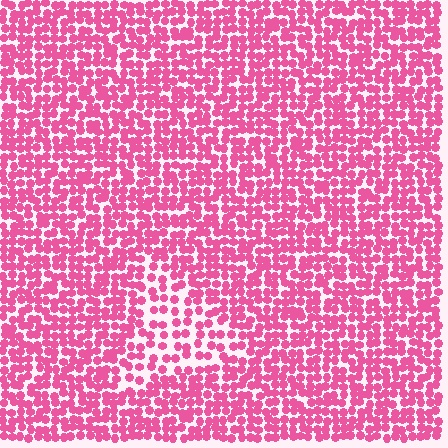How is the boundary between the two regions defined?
The boundary is defined by a change in element density (approximately 1.8x ratio). All elements are the same color, size, and shape.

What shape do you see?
I see a triangle.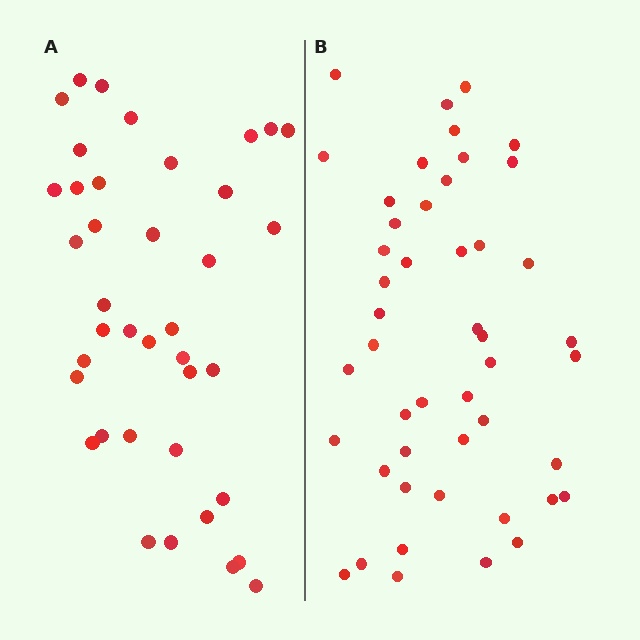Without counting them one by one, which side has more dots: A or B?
Region B (the right region) has more dots.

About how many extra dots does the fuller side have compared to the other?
Region B has roughly 8 or so more dots than region A.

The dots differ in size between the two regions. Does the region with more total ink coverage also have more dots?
No. Region A has more total ink coverage because its dots are larger, but region B actually contains more individual dots. Total area can be misleading — the number of items is what matters here.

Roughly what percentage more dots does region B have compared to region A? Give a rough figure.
About 20% more.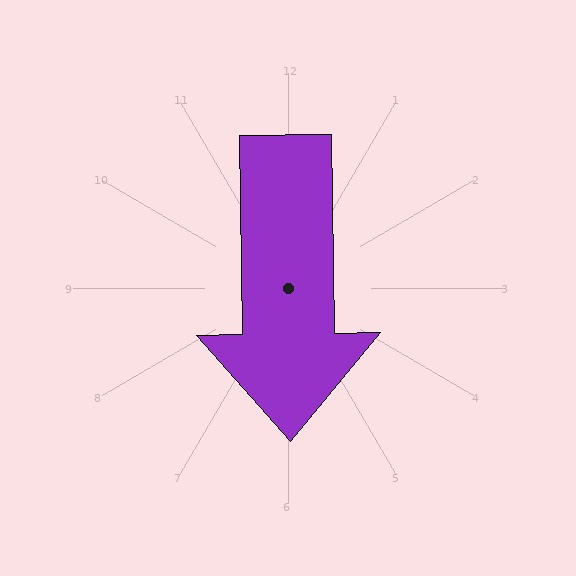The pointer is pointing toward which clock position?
Roughly 6 o'clock.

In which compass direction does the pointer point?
South.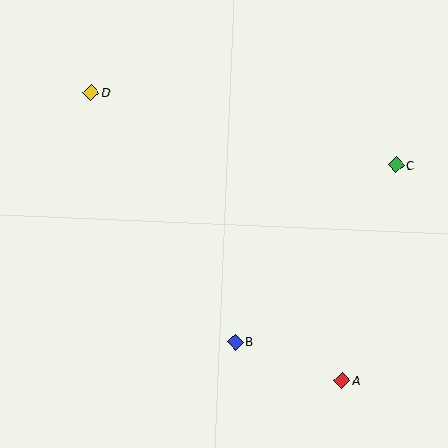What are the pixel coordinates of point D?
Point D is at (91, 93).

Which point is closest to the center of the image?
Point B at (235, 342) is closest to the center.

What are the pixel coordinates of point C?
Point C is at (396, 165).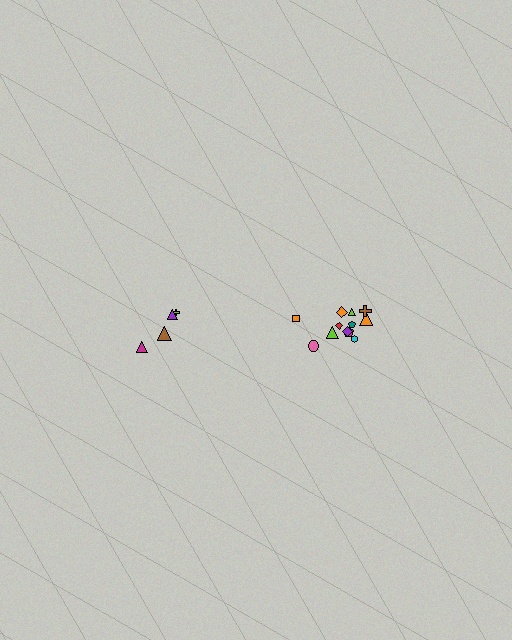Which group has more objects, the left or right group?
The right group.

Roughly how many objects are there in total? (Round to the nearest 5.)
Roughly 15 objects in total.